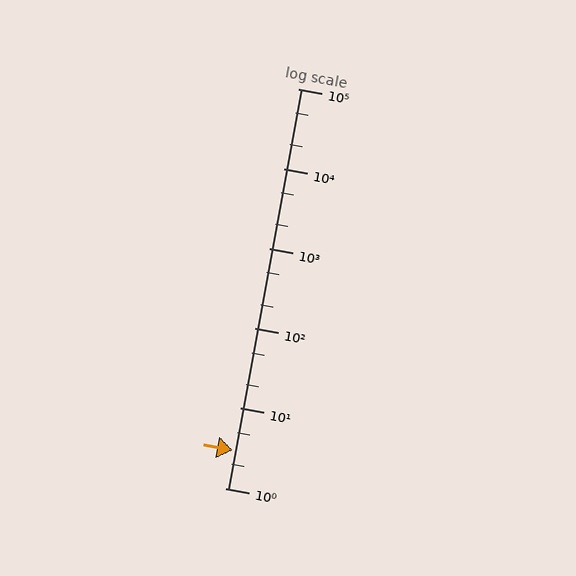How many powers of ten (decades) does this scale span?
The scale spans 5 decades, from 1 to 100000.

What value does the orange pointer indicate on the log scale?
The pointer indicates approximately 3.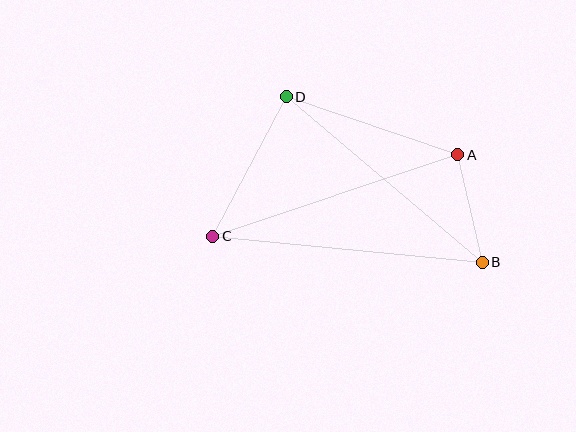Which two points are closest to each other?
Points A and B are closest to each other.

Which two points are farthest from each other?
Points B and C are farthest from each other.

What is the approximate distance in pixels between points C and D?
The distance between C and D is approximately 158 pixels.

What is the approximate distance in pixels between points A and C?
The distance between A and C is approximately 258 pixels.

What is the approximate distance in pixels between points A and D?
The distance between A and D is approximately 181 pixels.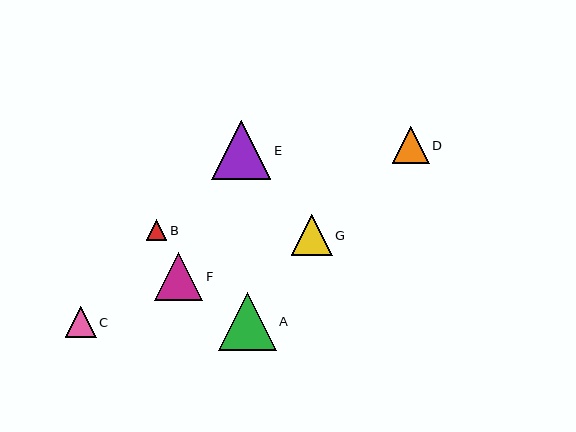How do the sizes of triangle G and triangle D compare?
Triangle G and triangle D are approximately the same size.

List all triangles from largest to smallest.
From largest to smallest: E, A, F, G, D, C, B.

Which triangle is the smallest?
Triangle B is the smallest with a size of approximately 21 pixels.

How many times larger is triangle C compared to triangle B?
Triangle C is approximately 1.5 times the size of triangle B.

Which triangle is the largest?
Triangle E is the largest with a size of approximately 59 pixels.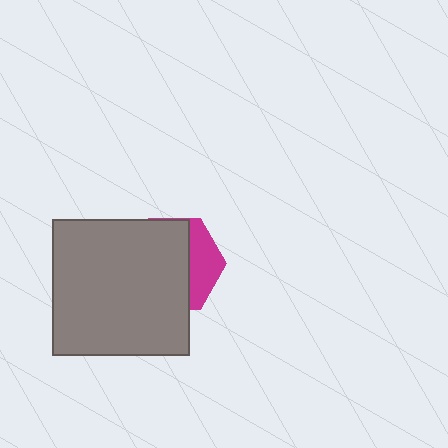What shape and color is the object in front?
The object in front is a gray square.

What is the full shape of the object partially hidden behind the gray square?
The partially hidden object is a magenta hexagon.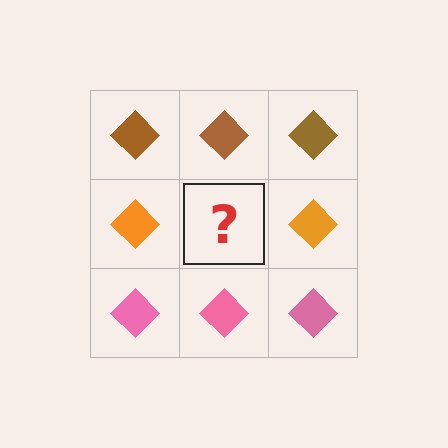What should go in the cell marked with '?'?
The missing cell should contain an orange diamond.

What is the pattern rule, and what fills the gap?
The rule is that each row has a consistent color. The gap should be filled with an orange diamond.